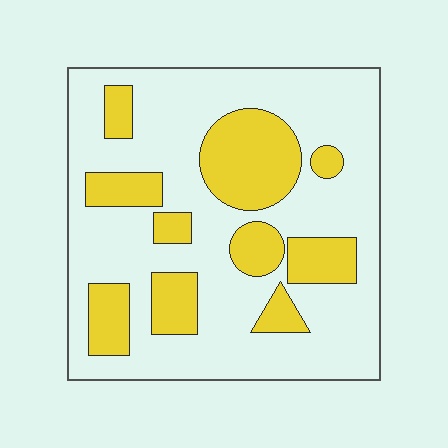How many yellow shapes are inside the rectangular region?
10.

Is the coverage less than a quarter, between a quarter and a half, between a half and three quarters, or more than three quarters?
Between a quarter and a half.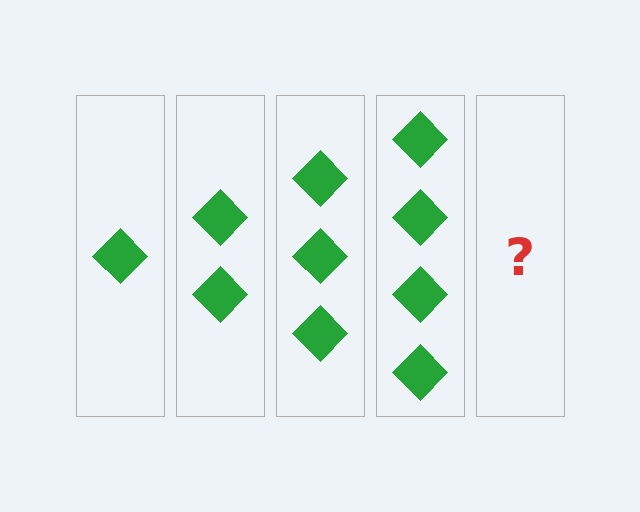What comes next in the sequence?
The next element should be 5 diamonds.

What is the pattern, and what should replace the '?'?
The pattern is that each step adds one more diamond. The '?' should be 5 diamonds.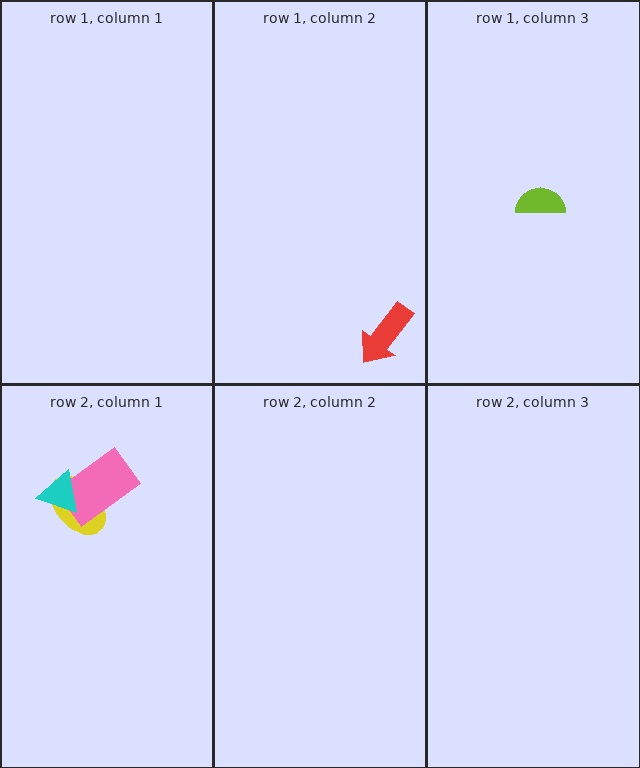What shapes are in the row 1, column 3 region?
The lime semicircle.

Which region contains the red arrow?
The row 1, column 2 region.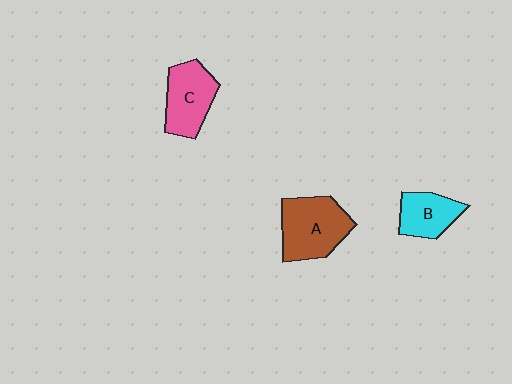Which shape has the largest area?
Shape A (brown).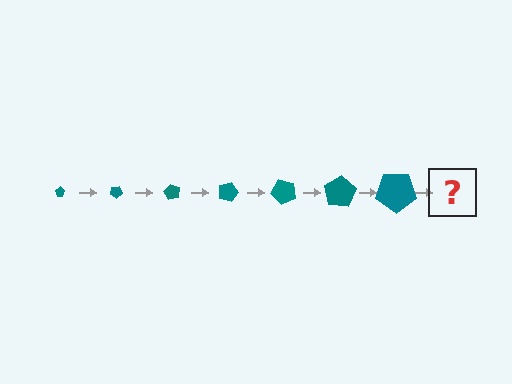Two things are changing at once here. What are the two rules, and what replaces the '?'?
The two rules are that the pentagon grows larger each step and it rotates 30 degrees each step. The '?' should be a pentagon, larger than the previous one and rotated 210 degrees from the start.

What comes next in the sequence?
The next element should be a pentagon, larger than the previous one and rotated 210 degrees from the start.